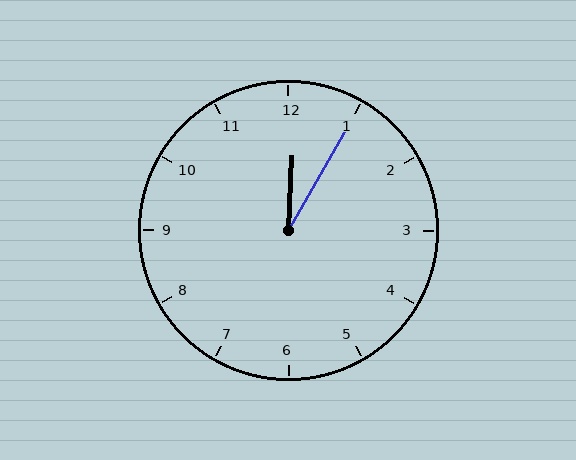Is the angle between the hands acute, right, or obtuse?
It is acute.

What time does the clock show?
12:05.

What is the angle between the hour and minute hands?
Approximately 28 degrees.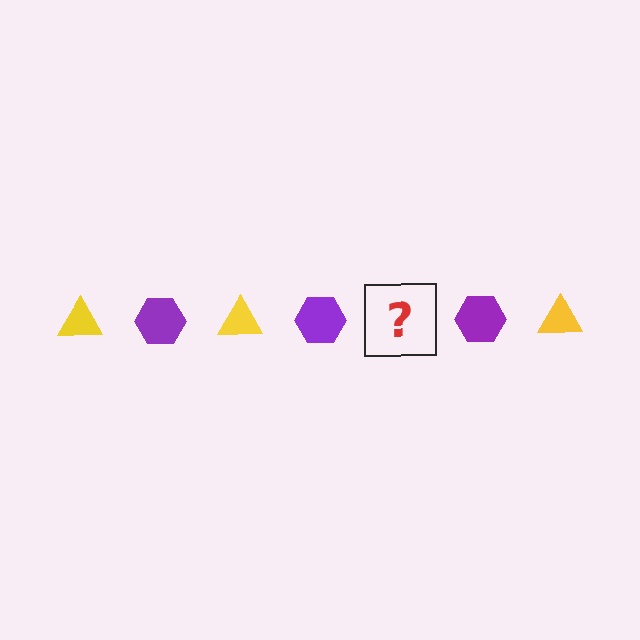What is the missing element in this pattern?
The missing element is a yellow triangle.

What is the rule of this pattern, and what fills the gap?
The rule is that the pattern alternates between yellow triangle and purple hexagon. The gap should be filled with a yellow triangle.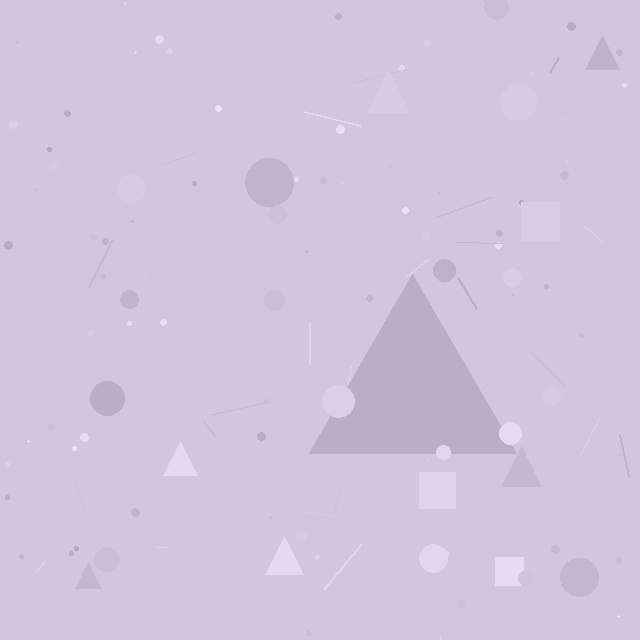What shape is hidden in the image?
A triangle is hidden in the image.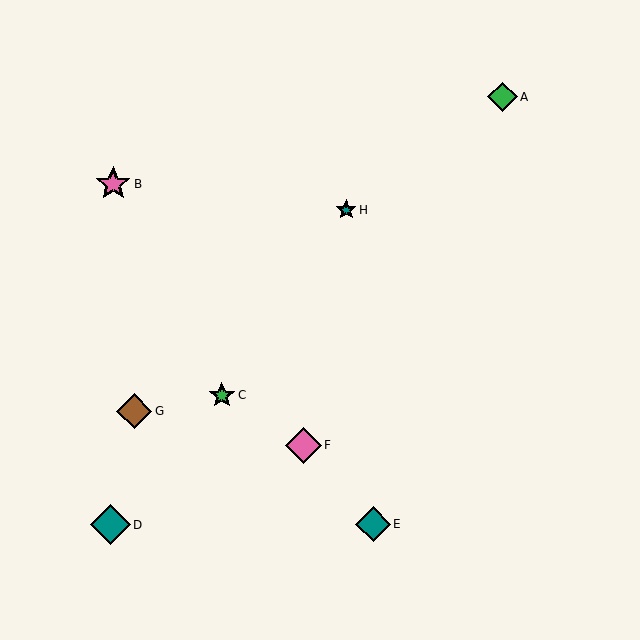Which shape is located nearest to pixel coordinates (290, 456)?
The pink diamond (labeled F) at (303, 445) is nearest to that location.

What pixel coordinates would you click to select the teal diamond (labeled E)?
Click at (373, 524) to select the teal diamond E.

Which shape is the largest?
The teal diamond (labeled D) is the largest.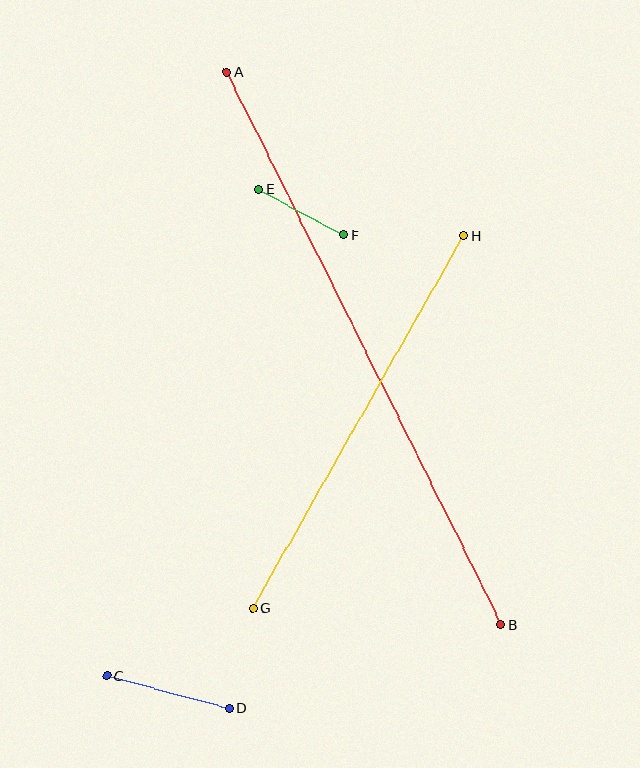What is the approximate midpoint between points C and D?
The midpoint is at approximately (168, 692) pixels.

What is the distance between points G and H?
The distance is approximately 428 pixels.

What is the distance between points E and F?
The distance is approximately 97 pixels.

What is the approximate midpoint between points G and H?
The midpoint is at approximately (359, 422) pixels.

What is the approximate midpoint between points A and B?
The midpoint is at approximately (364, 348) pixels.